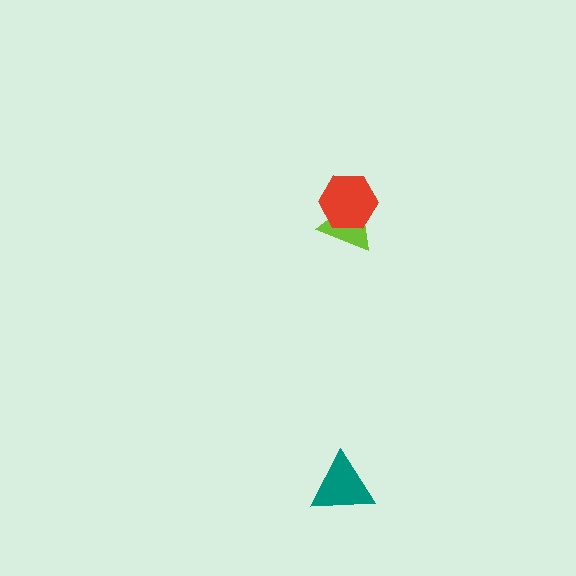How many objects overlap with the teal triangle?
0 objects overlap with the teal triangle.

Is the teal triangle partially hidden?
No, no other shape covers it.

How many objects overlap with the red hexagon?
1 object overlaps with the red hexagon.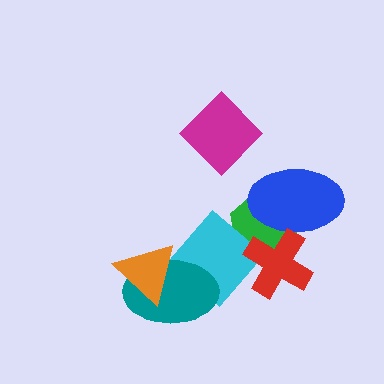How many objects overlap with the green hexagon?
3 objects overlap with the green hexagon.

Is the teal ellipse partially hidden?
Yes, it is partially covered by another shape.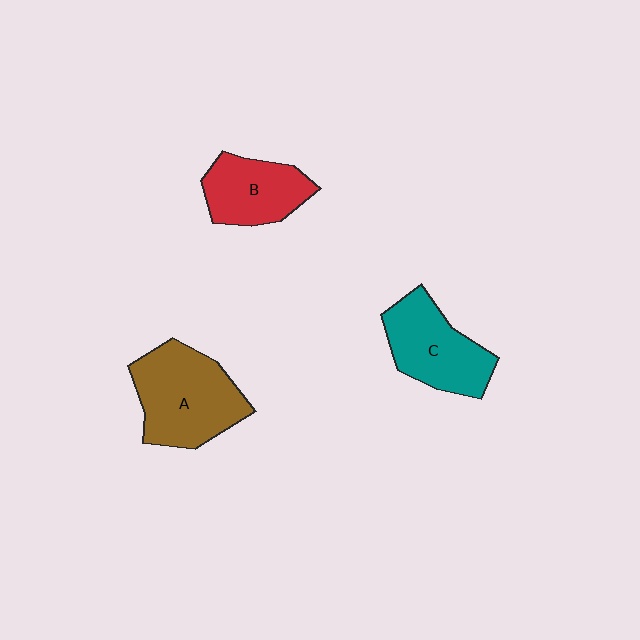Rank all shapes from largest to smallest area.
From largest to smallest: A (brown), C (teal), B (red).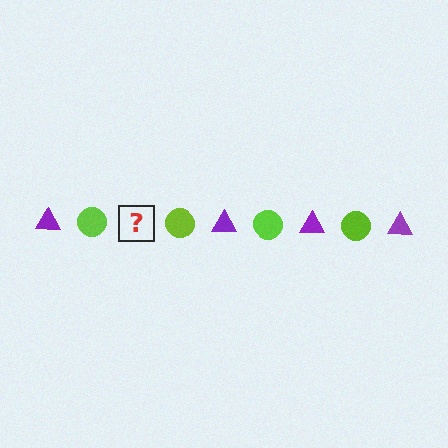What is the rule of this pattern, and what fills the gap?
The rule is that the pattern alternates between purple triangle and lime circle. The gap should be filled with a purple triangle.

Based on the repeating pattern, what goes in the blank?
The blank should be a purple triangle.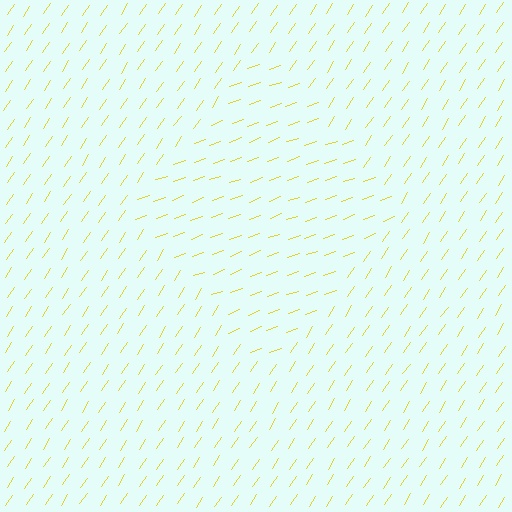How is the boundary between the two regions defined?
The boundary is defined purely by a change in line orientation (approximately 36 degrees difference). All lines are the same color and thickness.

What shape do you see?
I see a diamond.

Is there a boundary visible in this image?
Yes, there is a texture boundary formed by a change in line orientation.